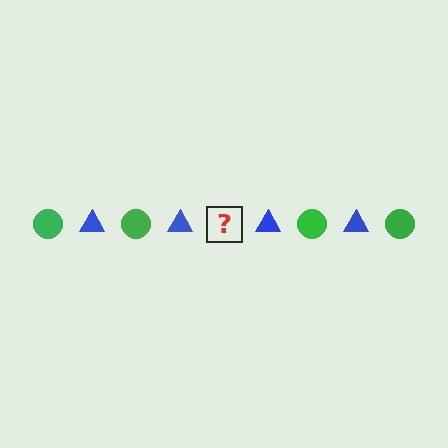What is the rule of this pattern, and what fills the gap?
The rule is that the pattern alternates between green circle and blue triangle. The gap should be filled with a green circle.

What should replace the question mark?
The question mark should be replaced with a green circle.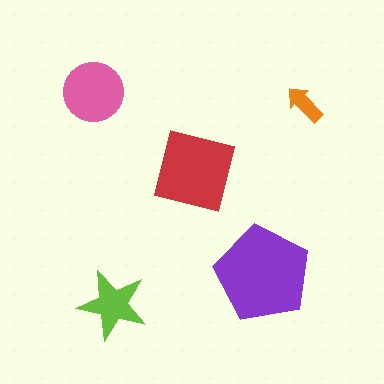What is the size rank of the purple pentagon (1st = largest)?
1st.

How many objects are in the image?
There are 5 objects in the image.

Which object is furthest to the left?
The pink circle is leftmost.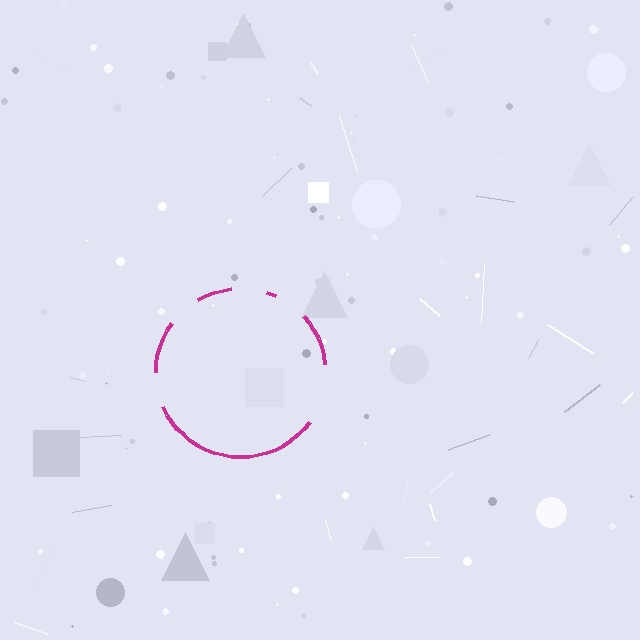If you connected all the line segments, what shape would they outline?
They would outline a circle.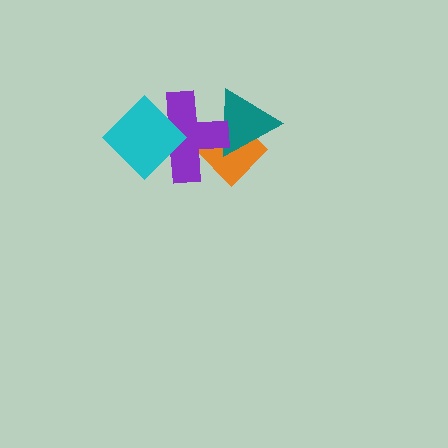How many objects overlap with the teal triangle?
2 objects overlap with the teal triangle.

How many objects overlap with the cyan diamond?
1 object overlaps with the cyan diamond.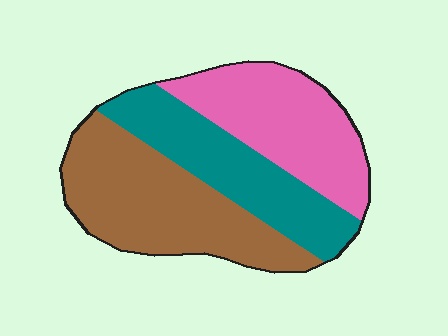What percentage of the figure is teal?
Teal covers around 30% of the figure.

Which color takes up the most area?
Brown, at roughly 40%.